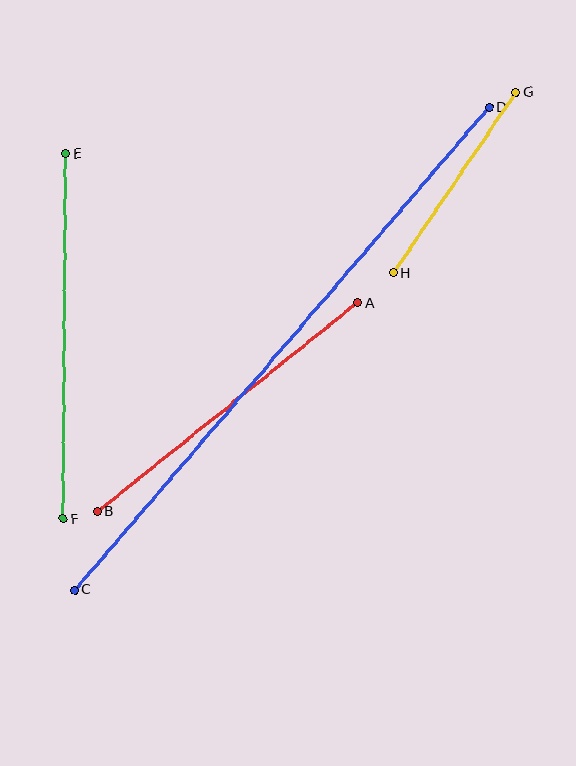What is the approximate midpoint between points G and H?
The midpoint is at approximately (455, 183) pixels.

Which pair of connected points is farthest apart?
Points C and D are farthest apart.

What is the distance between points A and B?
The distance is approximately 333 pixels.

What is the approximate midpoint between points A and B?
The midpoint is at approximately (228, 407) pixels.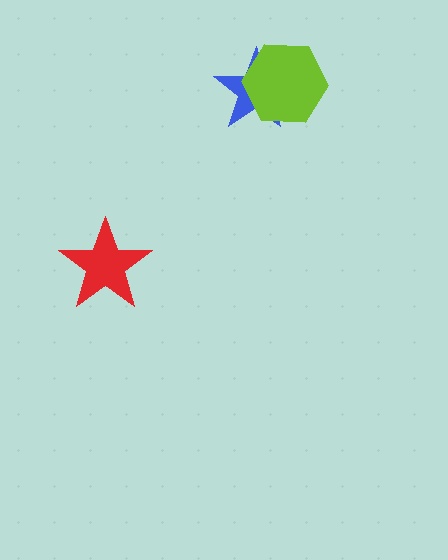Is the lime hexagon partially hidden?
No, no other shape covers it.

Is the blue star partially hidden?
Yes, it is partially covered by another shape.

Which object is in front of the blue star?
The lime hexagon is in front of the blue star.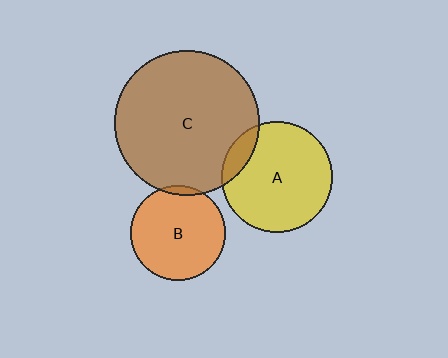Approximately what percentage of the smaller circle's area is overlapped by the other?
Approximately 10%.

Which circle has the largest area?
Circle C (brown).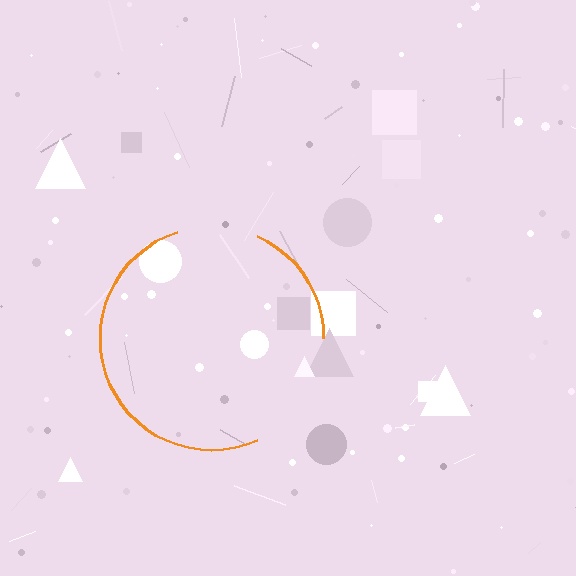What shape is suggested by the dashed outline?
The dashed outline suggests a circle.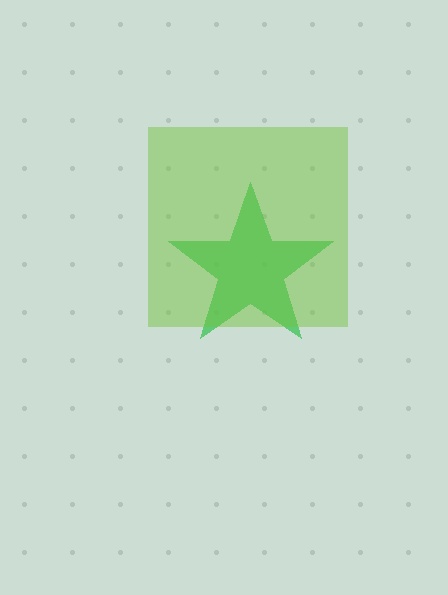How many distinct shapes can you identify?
There are 2 distinct shapes: a green star, a lime square.